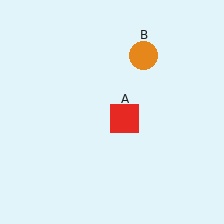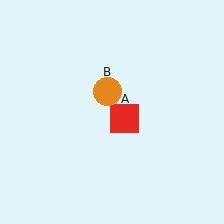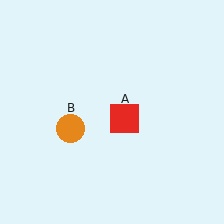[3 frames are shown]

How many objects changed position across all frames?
1 object changed position: orange circle (object B).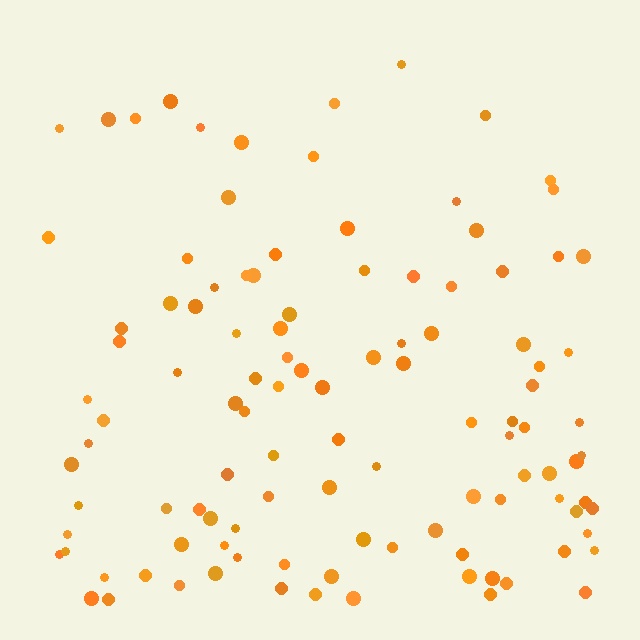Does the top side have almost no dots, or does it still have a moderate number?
Still a moderate number, just noticeably fewer than the bottom.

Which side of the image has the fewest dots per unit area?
The top.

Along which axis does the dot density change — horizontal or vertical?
Vertical.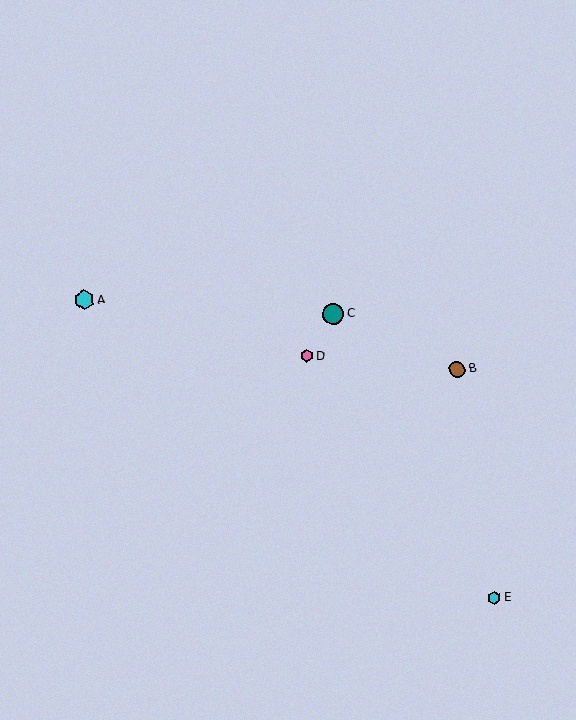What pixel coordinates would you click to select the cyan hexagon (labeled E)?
Click at (494, 598) to select the cyan hexagon E.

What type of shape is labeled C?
Shape C is a teal circle.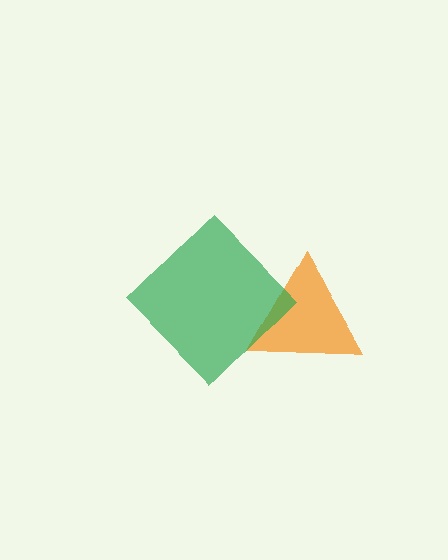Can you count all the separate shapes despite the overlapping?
Yes, there are 2 separate shapes.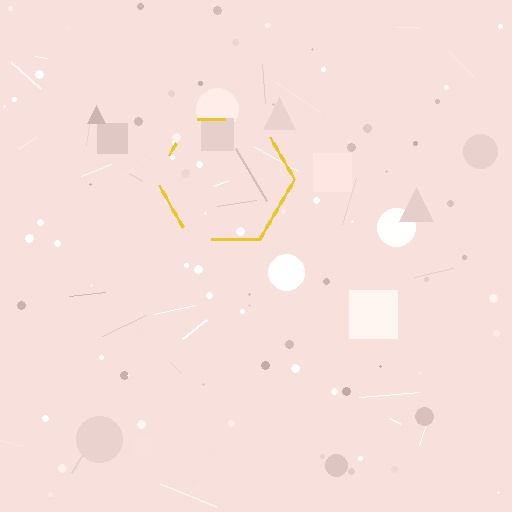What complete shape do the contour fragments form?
The contour fragments form a hexagon.